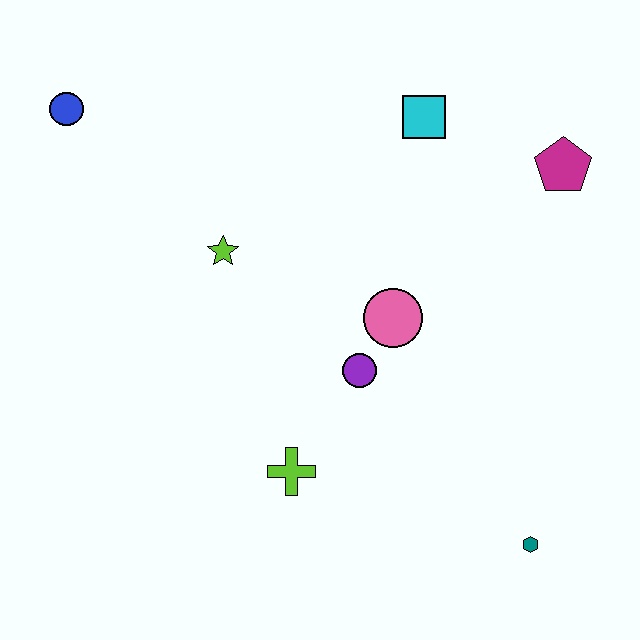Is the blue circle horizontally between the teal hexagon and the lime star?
No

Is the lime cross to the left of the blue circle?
No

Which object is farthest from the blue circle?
The teal hexagon is farthest from the blue circle.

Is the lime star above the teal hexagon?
Yes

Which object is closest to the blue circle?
The lime star is closest to the blue circle.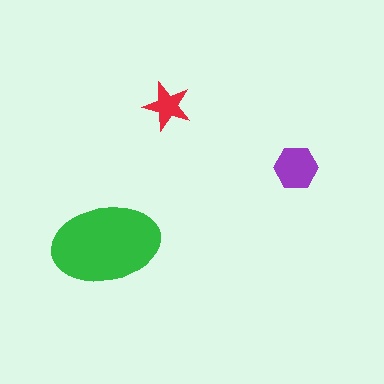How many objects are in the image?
There are 3 objects in the image.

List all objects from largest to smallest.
The green ellipse, the purple hexagon, the red star.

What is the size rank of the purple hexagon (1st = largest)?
2nd.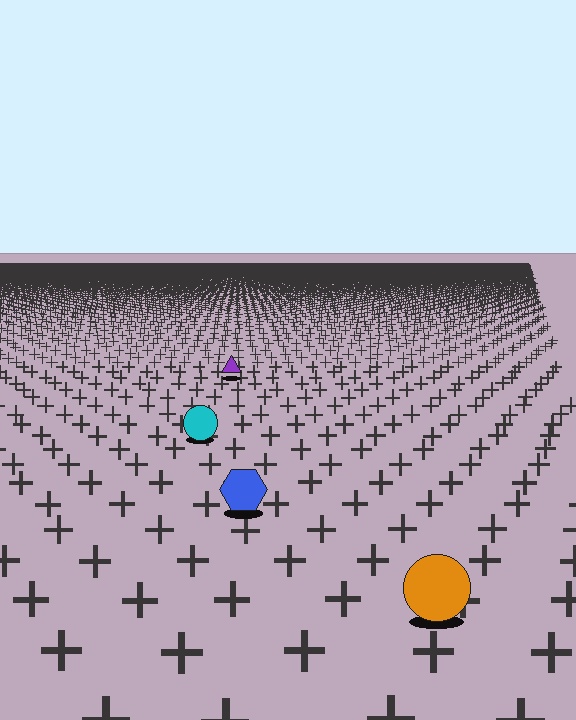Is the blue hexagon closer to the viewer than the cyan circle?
Yes. The blue hexagon is closer — you can tell from the texture gradient: the ground texture is coarser near it.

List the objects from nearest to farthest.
From nearest to farthest: the orange circle, the blue hexagon, the cyan circle, the purple triangle.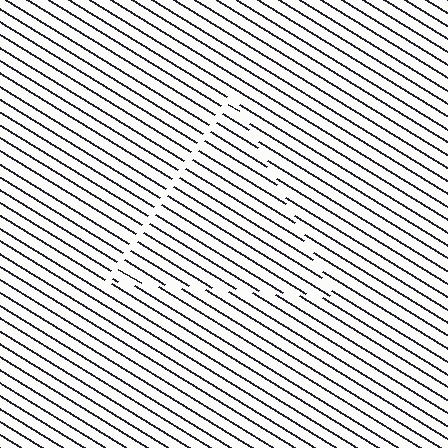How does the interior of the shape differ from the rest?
The interior of the shape contains the same grating, shifted by half a period — the contour is defined by the phase discontinuity where line-ends from the inner and outer gratings abut.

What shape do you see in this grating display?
An illusory triangle. The interior of the shape contains the same grating, shifted by half a period — the contour is defined by the phase discontinuity where line-ends from the inner and outer gratings abut.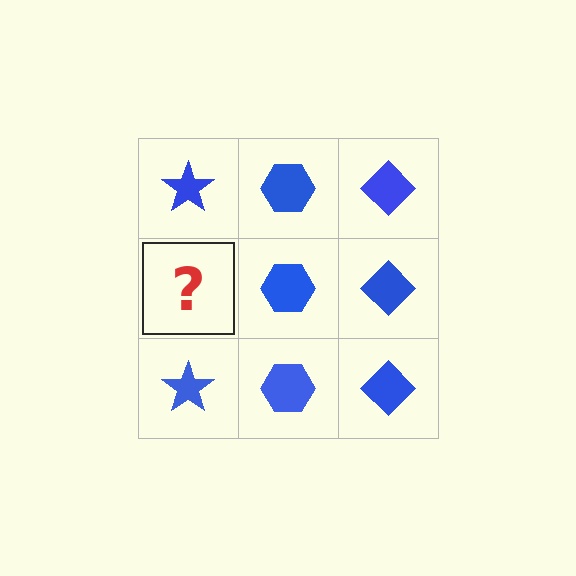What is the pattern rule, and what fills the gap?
The rule is that each column has a consistent shape. The gap should be filled with a blue star.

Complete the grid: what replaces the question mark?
The question mark should be replaced with a blue star.